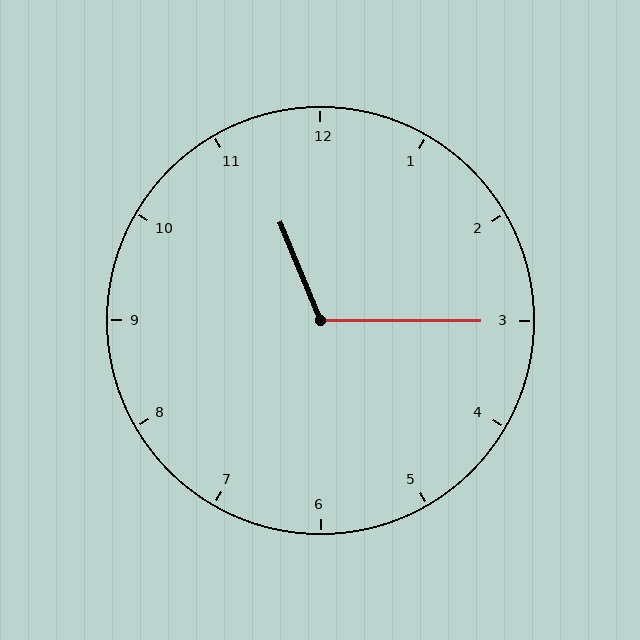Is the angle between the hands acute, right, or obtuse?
It is obtuse.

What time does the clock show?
11:15.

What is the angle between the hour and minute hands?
Approximately 112 degrees.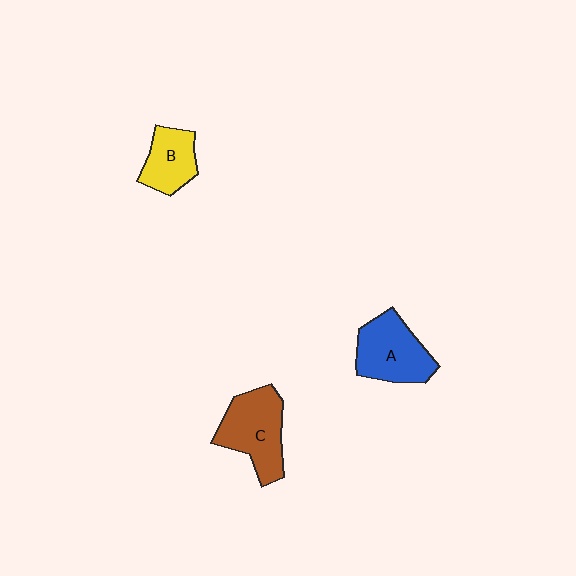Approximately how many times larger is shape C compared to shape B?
Approximately 1.5 times.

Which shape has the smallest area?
Shape B (yellow).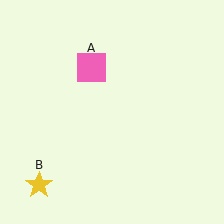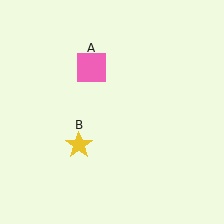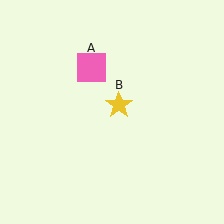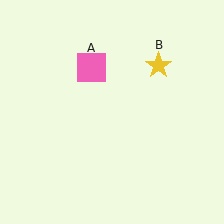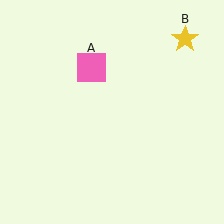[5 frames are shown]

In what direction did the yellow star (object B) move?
The yellow star (object B) moved up and to the right.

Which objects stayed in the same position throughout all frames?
Pink square (object A) remained stationary.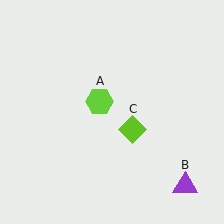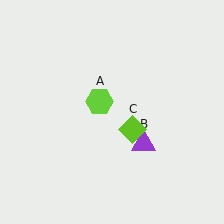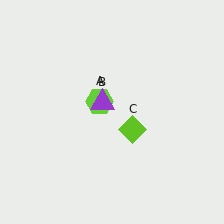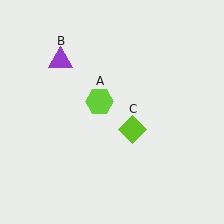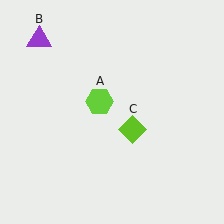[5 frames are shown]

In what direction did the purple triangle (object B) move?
The purple triangle (object B) moved up and to the left.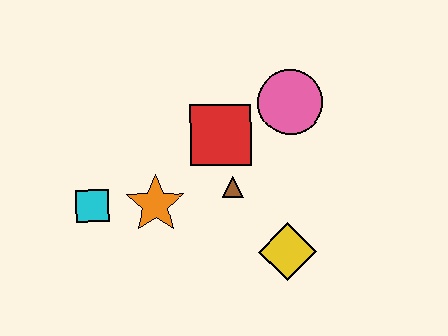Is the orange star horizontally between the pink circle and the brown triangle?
No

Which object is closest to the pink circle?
The red square is closest to the pink circle.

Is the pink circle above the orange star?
Yes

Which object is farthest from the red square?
The cyan square is farthest from the red square.